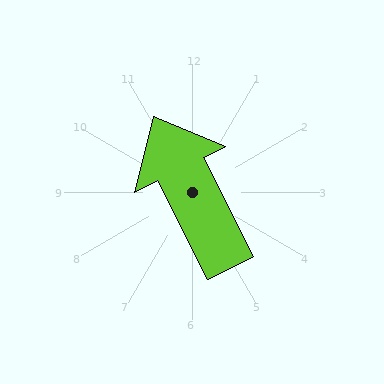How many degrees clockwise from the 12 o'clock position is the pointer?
Approximately 333 degrees.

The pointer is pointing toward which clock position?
Roughly 11 o'clock.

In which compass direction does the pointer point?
Northwest.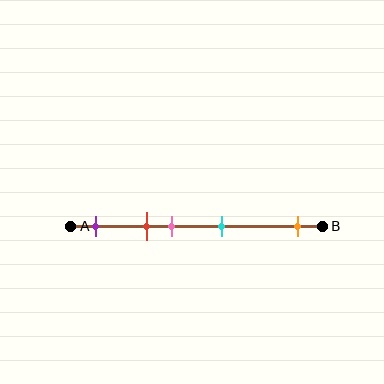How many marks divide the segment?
There are 5 marks dividing the segment.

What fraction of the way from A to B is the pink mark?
The pink mark is approximately 40% (0.4) of the way from A to B.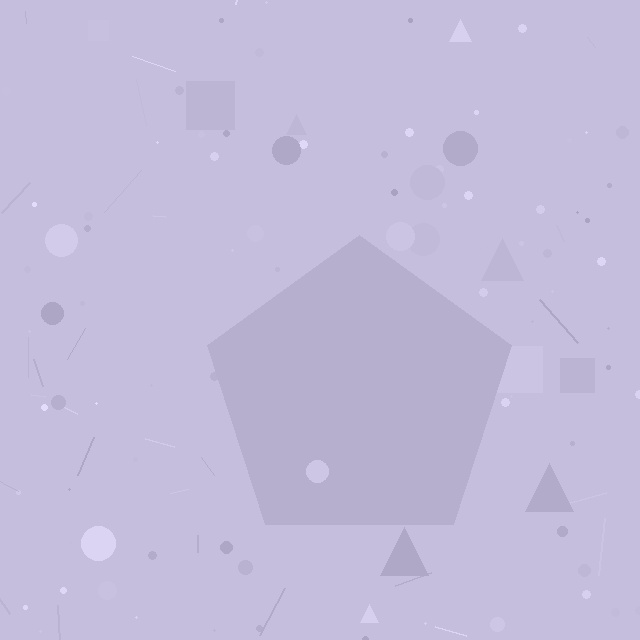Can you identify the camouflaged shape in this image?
The camouflaged shape is a pentagon.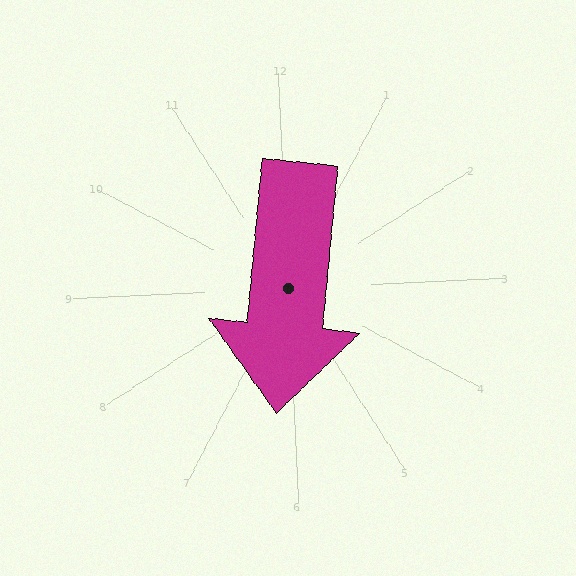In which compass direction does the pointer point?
South.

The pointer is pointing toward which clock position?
Roughly 6 o'clock.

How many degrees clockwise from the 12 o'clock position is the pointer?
Approximately 188 degrees.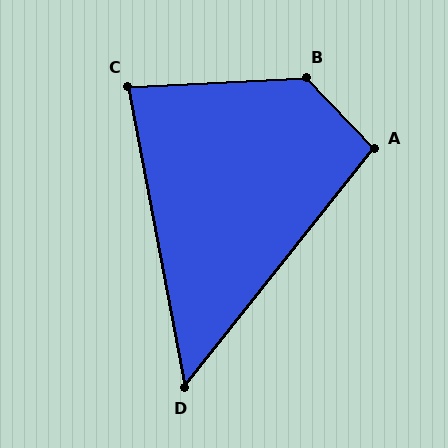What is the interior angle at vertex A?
Approximately 98 degrees (obtuse).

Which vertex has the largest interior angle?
B, at approximately 131 degrees.